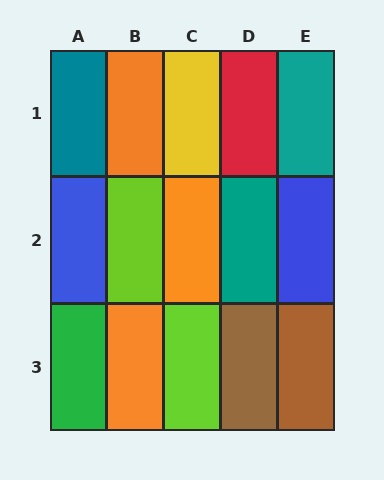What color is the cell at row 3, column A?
Green.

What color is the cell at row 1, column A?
Teal.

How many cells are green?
1 cell is green.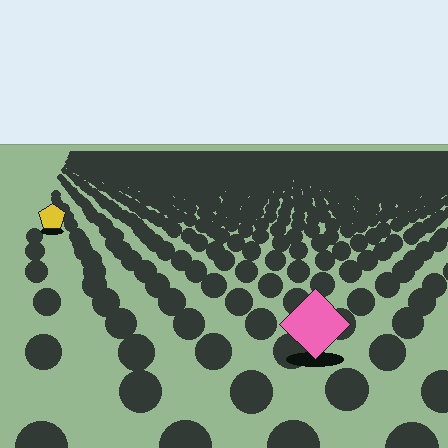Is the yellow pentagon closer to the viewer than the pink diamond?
No. The pink diamond is closer — you can tell from the texture gradient: the ground texture is coarser near it.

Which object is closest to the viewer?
The pink diamond is closest. The texture marks near it are larger and more spread out.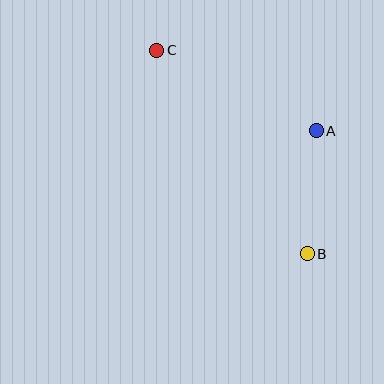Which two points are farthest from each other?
Points B and C are farthest from each other.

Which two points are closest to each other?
Points A and B are closest to each other.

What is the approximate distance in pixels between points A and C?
The distance between A and C is approximately 179 pixels.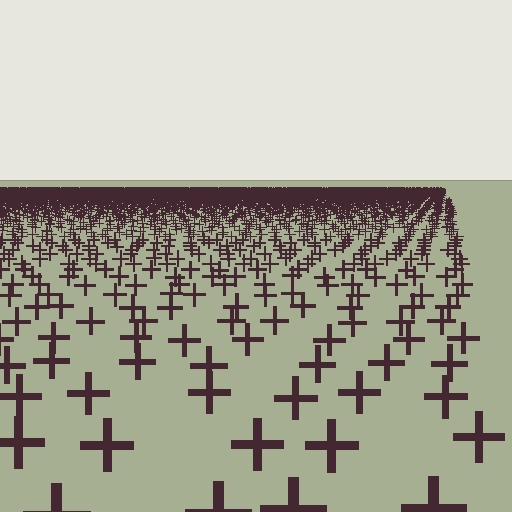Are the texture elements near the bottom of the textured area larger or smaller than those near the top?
Larger. Near the bottom, elements are closer to the viewer and appear at a bigger on-screen size.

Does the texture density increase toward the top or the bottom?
Density increases toward the top.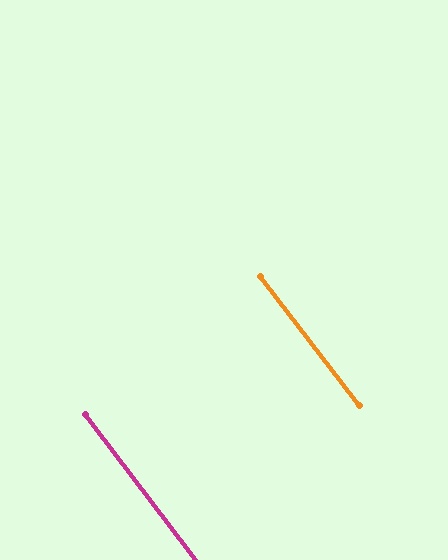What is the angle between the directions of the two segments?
Approximately 0 degrees.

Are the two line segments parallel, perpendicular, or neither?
Parallel — their directions differ by only 0.1°.